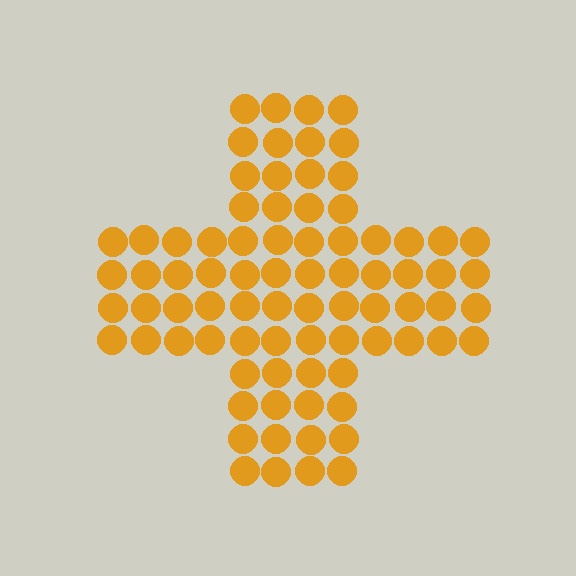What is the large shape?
The large shape is a cross.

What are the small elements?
The small elements are circles.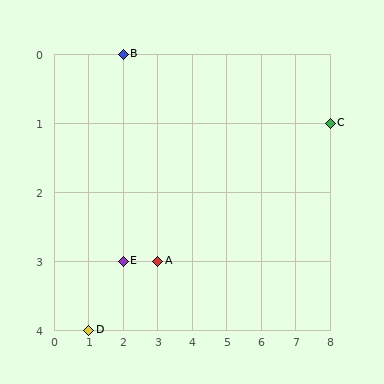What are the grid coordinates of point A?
Point A is at grid coordinates (3, 3).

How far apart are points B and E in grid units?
Points B and E are 3 rows apart.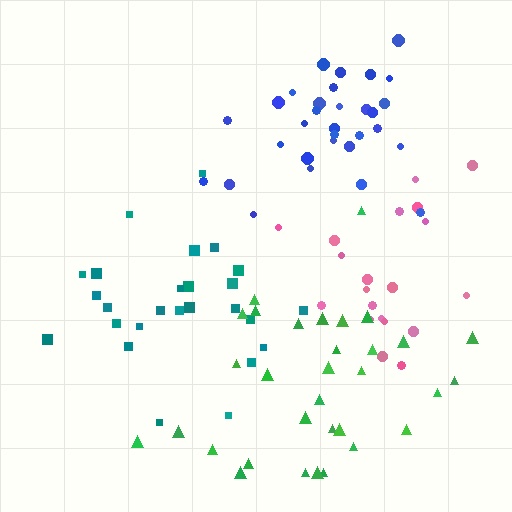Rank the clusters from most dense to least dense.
blue, teal, green, pink.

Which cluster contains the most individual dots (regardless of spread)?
Green (32).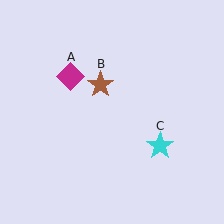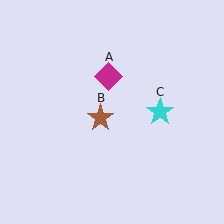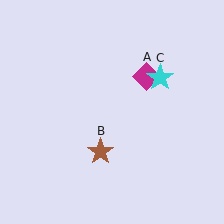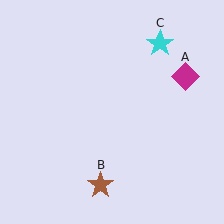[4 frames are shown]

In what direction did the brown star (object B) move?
The brown star (object B) moved down.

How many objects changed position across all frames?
3 objects changed position: magenta diamond (object A), brown star (object B), cyan star (object C).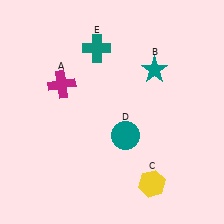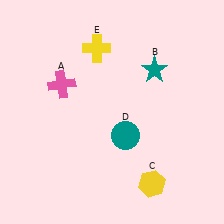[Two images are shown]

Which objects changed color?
A changed from magenta to pink. E changed from teal to yellow.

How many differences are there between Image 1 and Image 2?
There are 2 differences between the two images.